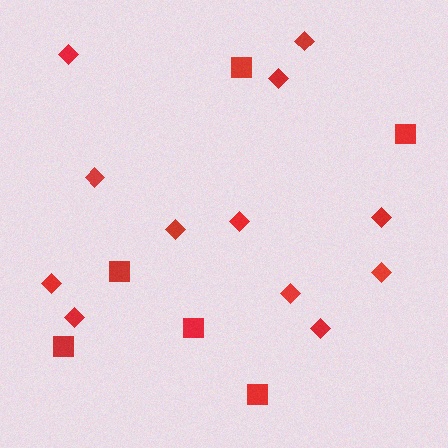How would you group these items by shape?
There are 2 groups: one group of squares (6) and one group of diamonds (12).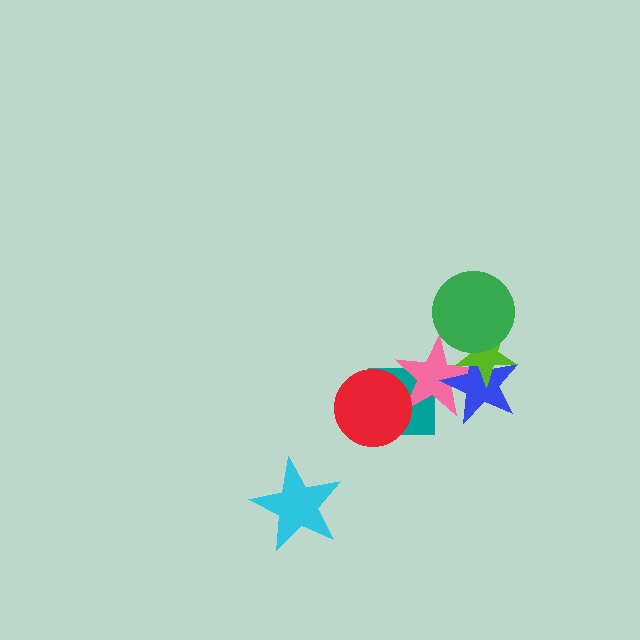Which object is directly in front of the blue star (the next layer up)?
The lime star is directly in front of the blue star.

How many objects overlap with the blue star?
3 objects overlap with the blue star.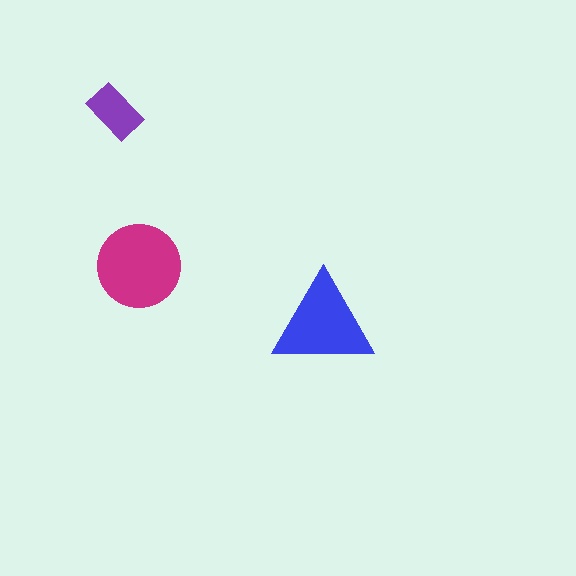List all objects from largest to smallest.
The magenta circle, the blue triangle, the purple rectangle.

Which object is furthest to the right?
The blue triangle is rightmost.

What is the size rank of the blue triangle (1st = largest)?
2nd.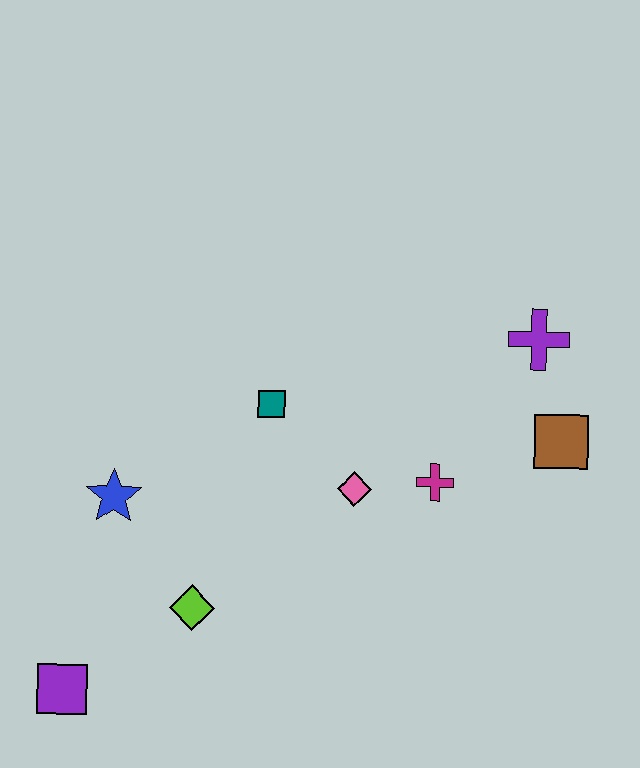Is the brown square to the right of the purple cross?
Yes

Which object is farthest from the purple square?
The purple cross is farthest from the purple square.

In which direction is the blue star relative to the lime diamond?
The blue star is above the lime diamond.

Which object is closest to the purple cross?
The brown square is closest to the purple cross.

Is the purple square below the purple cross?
Yes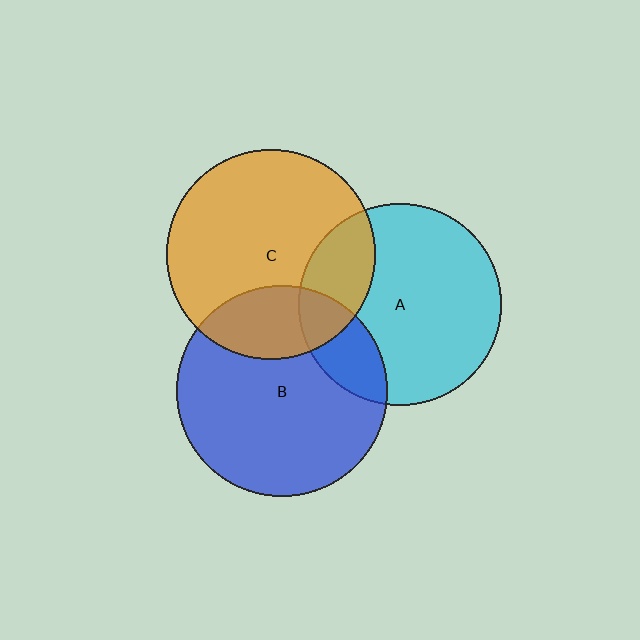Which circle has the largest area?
Circle B (blue).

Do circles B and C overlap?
Yes.